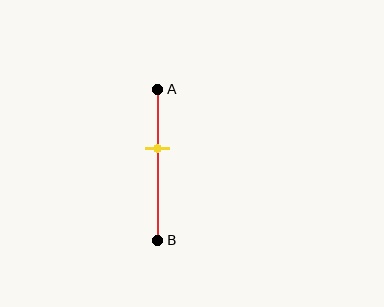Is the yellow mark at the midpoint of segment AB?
No, the mark is at about 40% from A, not at the 50% midpoint.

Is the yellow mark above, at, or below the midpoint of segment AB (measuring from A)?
The yellow mark is above the midpoint of segment AB.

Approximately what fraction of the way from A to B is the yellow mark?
The yellow mark is approximately 40% of the way from A to B.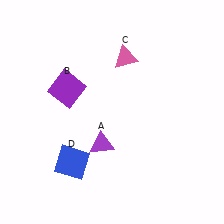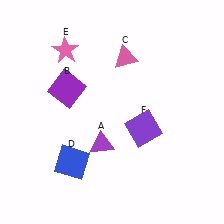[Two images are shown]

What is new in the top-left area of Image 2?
A pink star (E) was added in the top-left area of Image 2.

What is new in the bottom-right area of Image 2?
A purple square (F) was added in the bottom-right area of Image 2.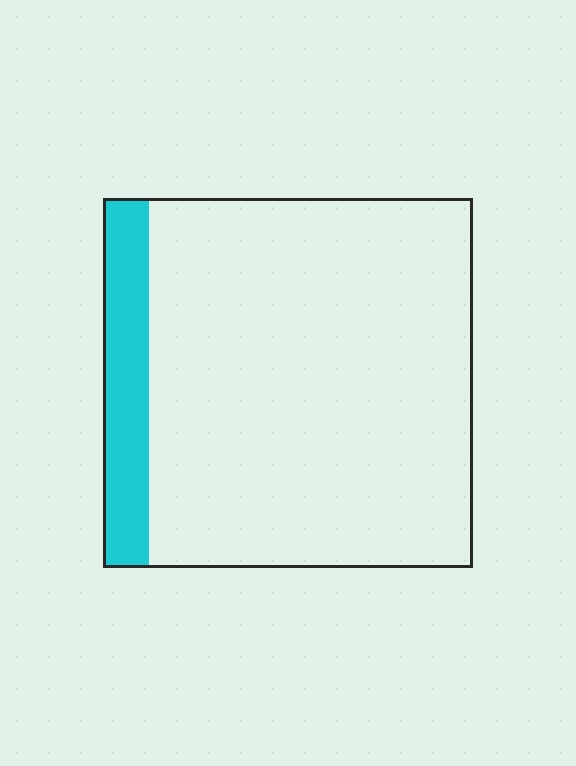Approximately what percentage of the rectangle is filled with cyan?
Approximately 10%.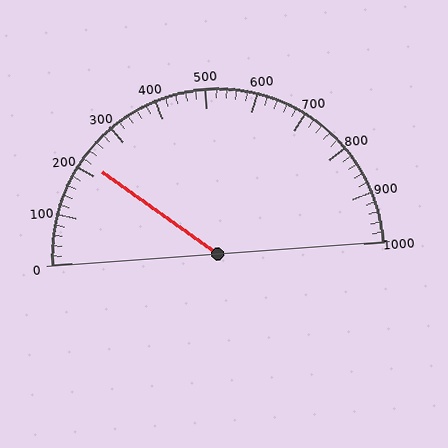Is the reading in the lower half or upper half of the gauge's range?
The reading is in the lower half of the range (0 to 1000).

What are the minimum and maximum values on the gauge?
The gauge ranges from 0 to 1000.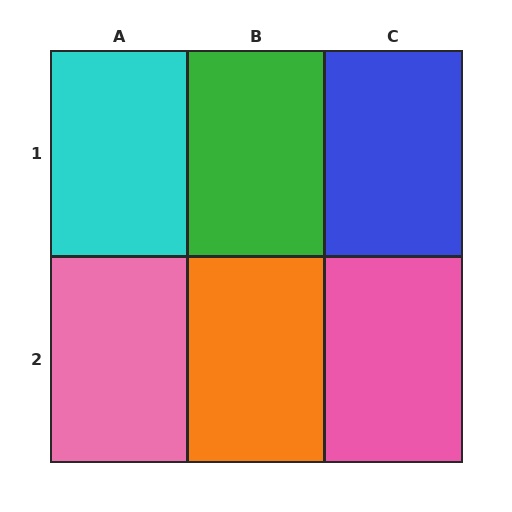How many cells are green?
1 cell is green.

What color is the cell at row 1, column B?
Green.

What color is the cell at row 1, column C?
Blue.